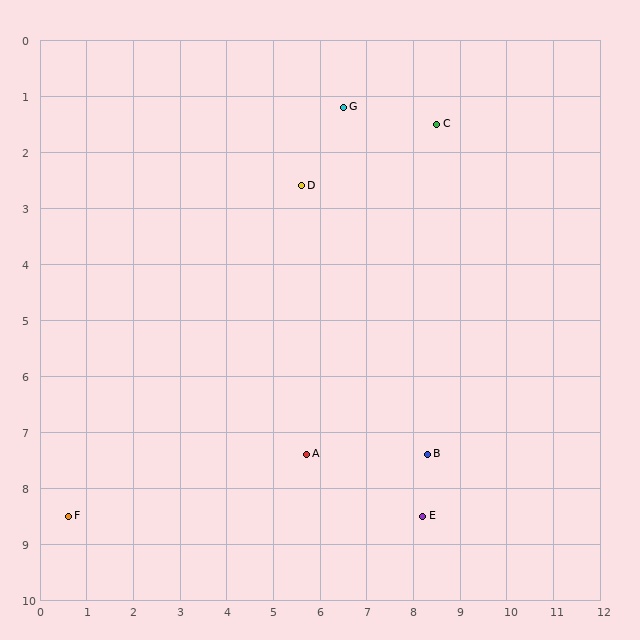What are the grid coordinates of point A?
Point A is at approximately (5.7, 7.4).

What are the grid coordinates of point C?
Point C is at approximately (8.5, 1.5).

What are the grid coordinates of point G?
Point G is at approximately (6.5, 1.2).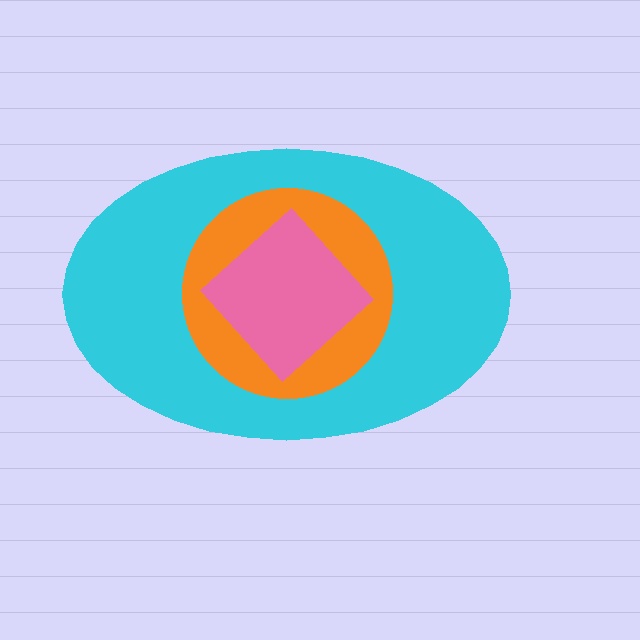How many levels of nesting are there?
3.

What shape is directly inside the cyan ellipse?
The orange circle.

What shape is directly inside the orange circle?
The pink diamond.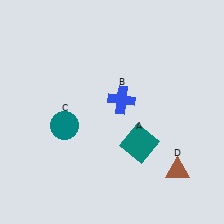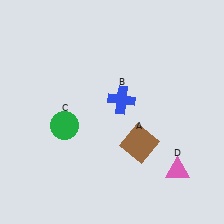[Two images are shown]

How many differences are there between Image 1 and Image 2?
There are 3 differences between the two images.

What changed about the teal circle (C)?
In Image 1, C is teal. In Image 2, it changed to green.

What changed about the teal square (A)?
In Image 1, A is teal. In Image 2, it changed to brown.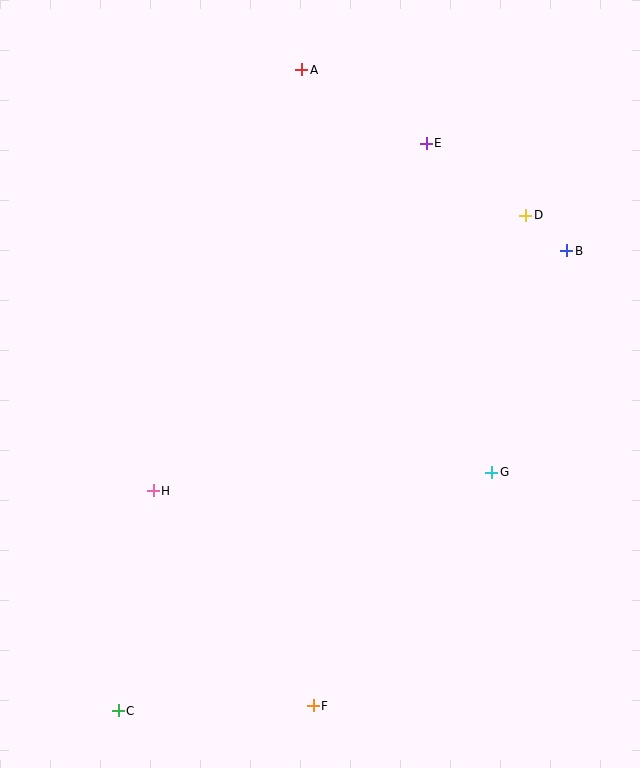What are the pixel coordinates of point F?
Point F is at (313, 706).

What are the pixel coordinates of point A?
Point A is at (302, 70).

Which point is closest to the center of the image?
Point G at (492, 472) is closest to the center.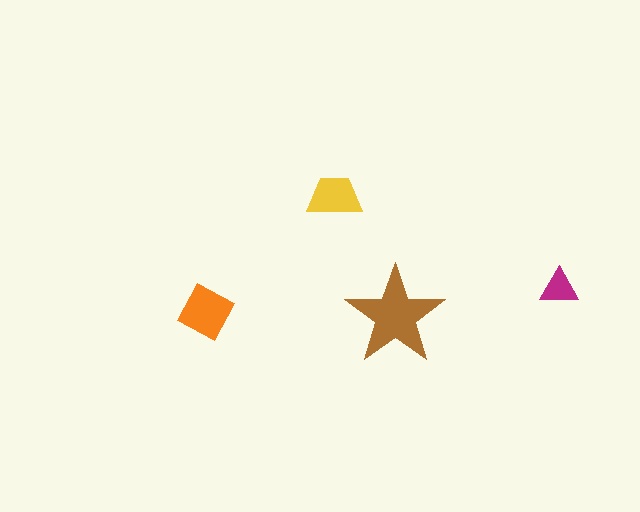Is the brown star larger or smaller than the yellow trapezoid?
Larger.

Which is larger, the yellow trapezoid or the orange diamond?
The orange diamond.